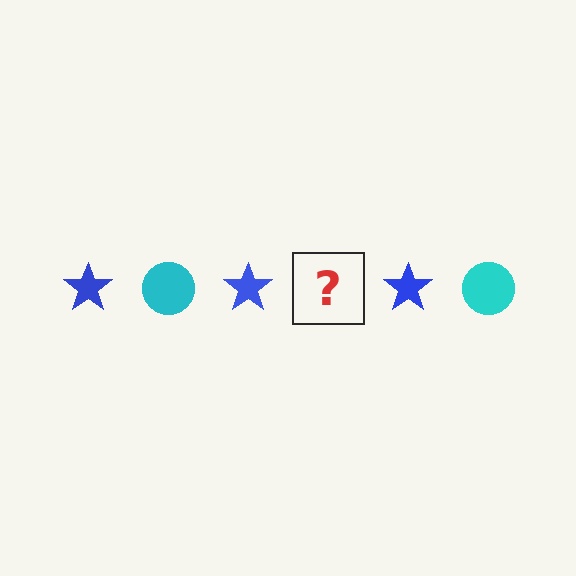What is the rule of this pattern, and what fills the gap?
The rule is that the pattern alternates between blue star and cyan circle. The gap should be filled with a cyan circle.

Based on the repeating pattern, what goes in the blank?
The blank should be a cyan circle.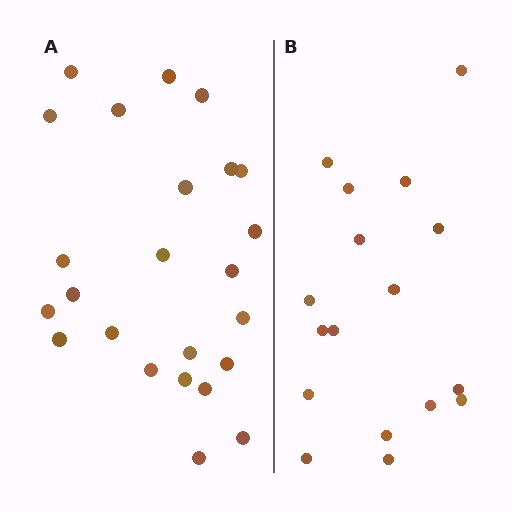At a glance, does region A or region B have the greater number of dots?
Region A (the left region) has more dots.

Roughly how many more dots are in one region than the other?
Region A has roughly 8 or so more dots than region B.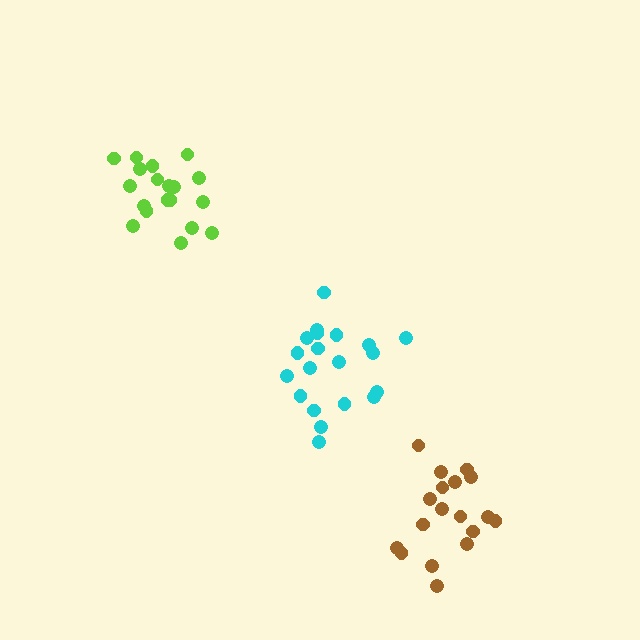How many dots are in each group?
Group 1: 19 dots, Group 2: 18 dots, Group 3: 20 dots (57 total).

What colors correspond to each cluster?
The clusters are colored: lime, brown, cyan.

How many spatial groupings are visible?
There are 3 spatial groupings.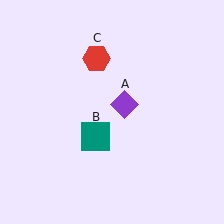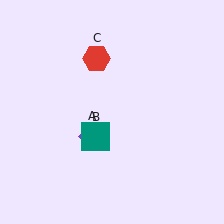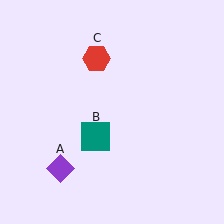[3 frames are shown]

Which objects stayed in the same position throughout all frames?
Teal square (object B) and red hexagon (object C) remained stationary.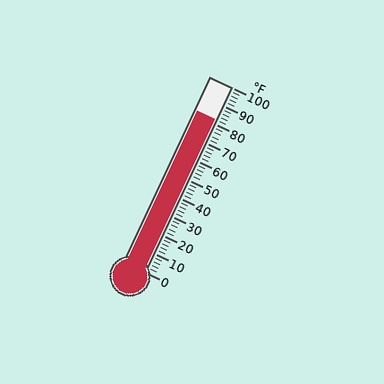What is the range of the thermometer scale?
The thermometer scale ranges from 0°F to 100°F.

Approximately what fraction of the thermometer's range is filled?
The thermometer is filled to approximately 80% of its range.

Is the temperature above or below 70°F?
The temperature is above 70°F.